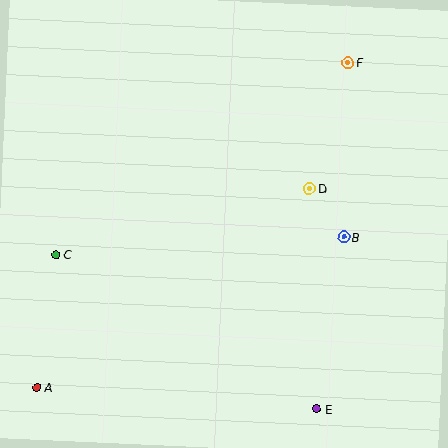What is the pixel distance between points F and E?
The distance between F and E is 348 pixels.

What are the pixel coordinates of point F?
Point F is at (348, 63).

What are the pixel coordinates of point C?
Point C is at (55, 255).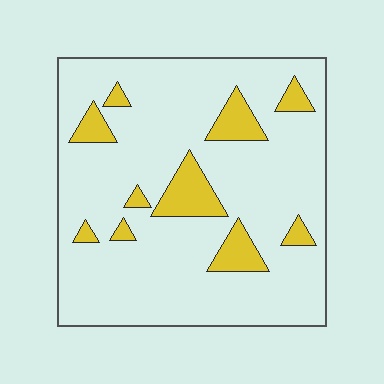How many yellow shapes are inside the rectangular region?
10.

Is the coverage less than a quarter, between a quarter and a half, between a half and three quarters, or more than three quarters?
Less than a quarter.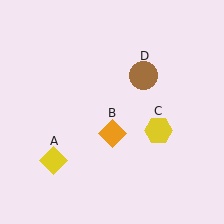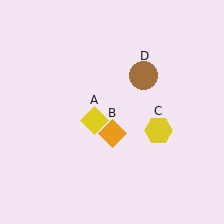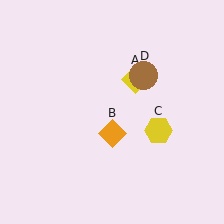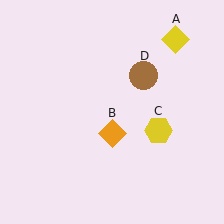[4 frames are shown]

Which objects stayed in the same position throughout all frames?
Orange diamond (object B) and yellow hexagon (object C) and brown circle (object D) remained stationary.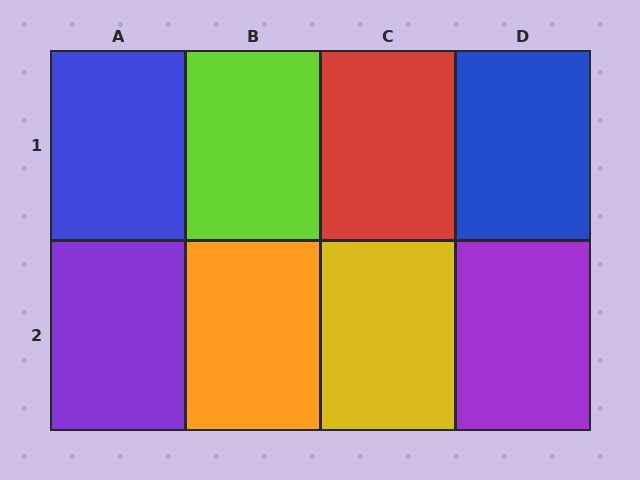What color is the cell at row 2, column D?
Purple.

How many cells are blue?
2 cells are blue.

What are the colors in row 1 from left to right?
Blue, lime, red, blue.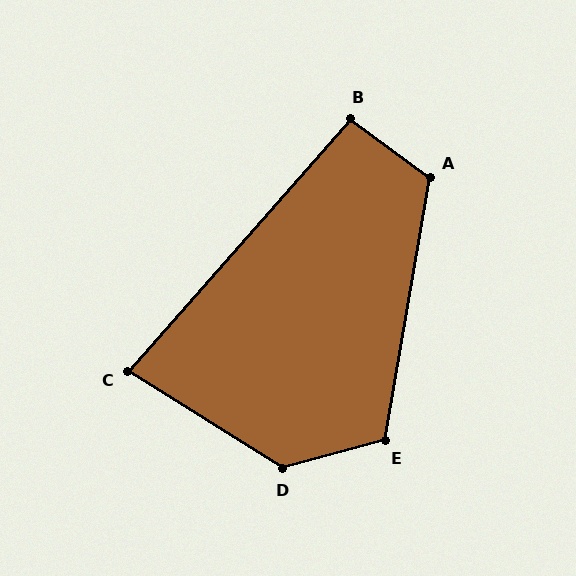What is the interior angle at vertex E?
Approximately 115 degrees (obtuse).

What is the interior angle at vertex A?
Approximately 116 degrees (obtuse).